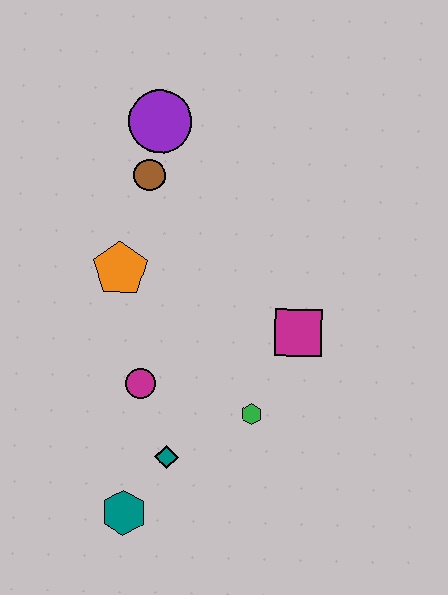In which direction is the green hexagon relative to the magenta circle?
The green hexagon is to the right of the magenta circle.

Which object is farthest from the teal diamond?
The purple circle is farthest from the teal diamond.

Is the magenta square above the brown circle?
No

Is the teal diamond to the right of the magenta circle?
Yes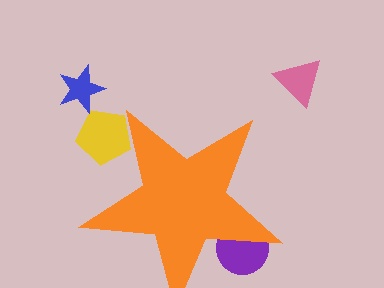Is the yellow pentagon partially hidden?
Yes, the yellow pentagon is partially hidden behind the orange star.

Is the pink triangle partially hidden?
No, the pink triangle is fully visible.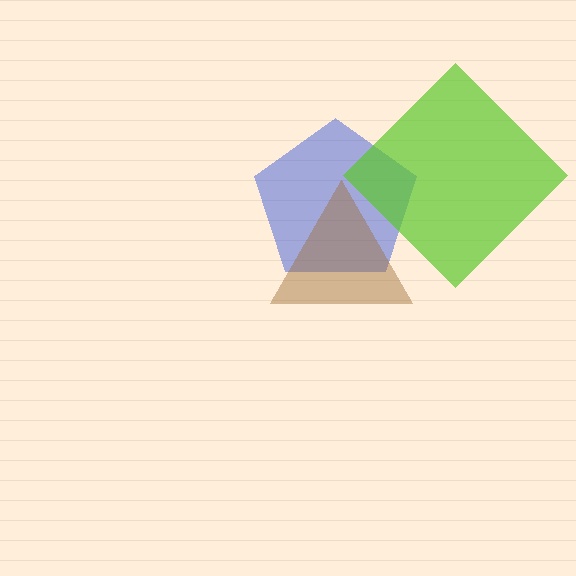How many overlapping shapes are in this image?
There are 3 overlapping shapes in the image.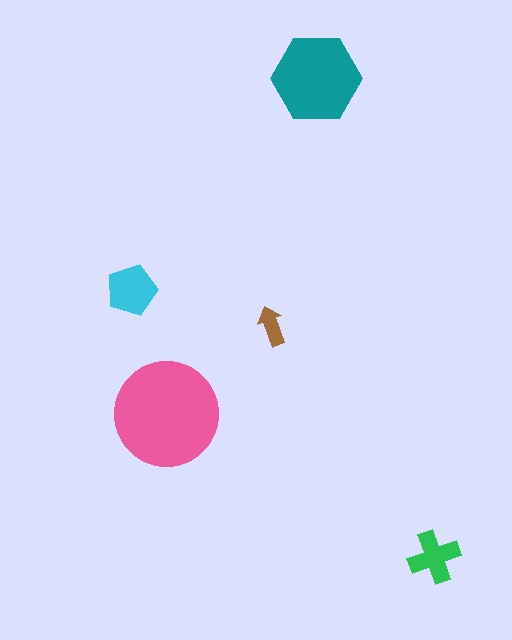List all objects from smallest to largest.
The brown arrow, the green cross, the cyan pentagon, the teal hexagon, the pink circle.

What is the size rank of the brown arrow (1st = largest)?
5th.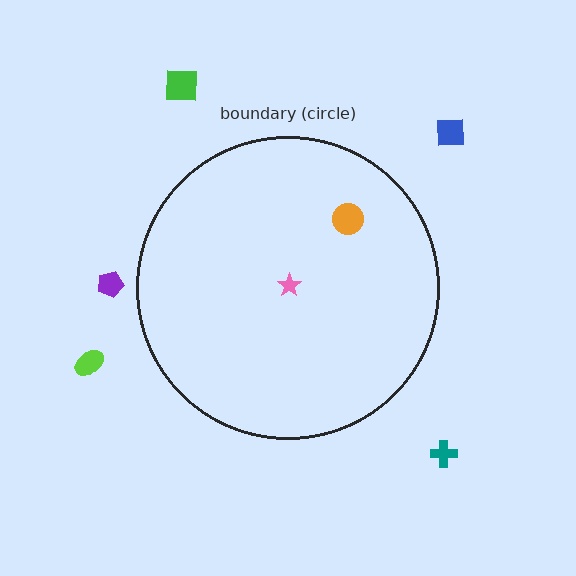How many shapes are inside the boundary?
2 inside, 5 outside.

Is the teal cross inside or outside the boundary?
Outside.